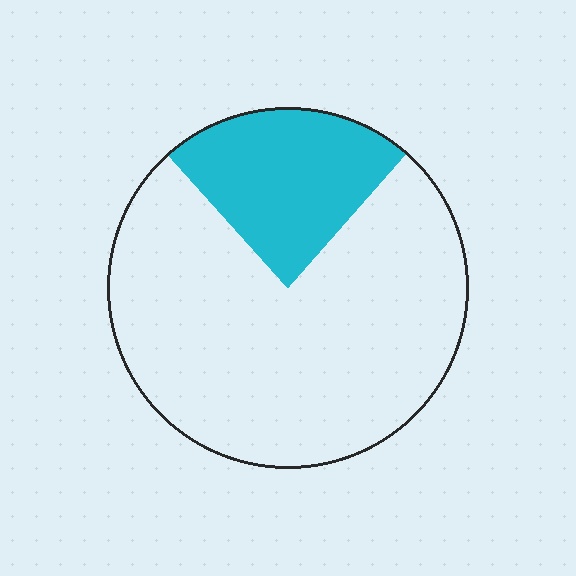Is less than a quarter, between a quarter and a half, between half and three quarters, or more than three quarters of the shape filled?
Less than a quarter.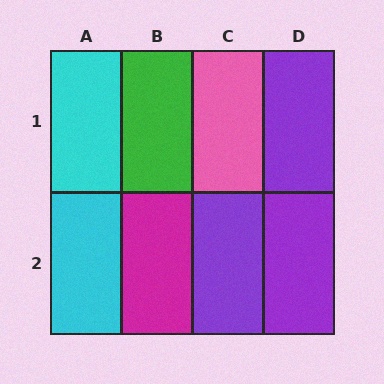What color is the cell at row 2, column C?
Purple.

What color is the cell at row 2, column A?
Cyan.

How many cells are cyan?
2 cells are cyan.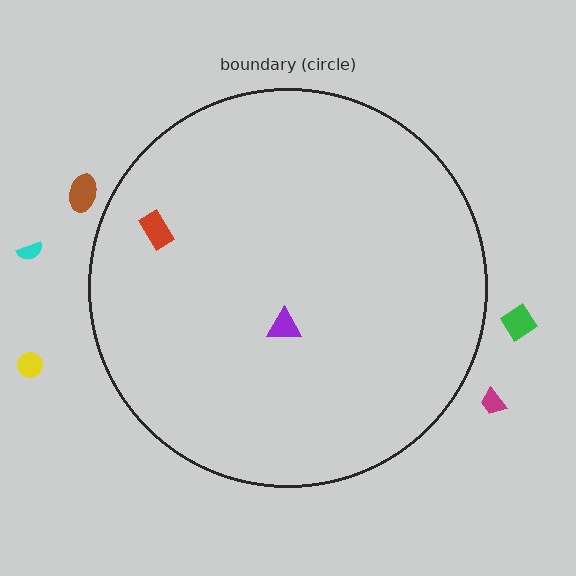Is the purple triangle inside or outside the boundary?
Inside.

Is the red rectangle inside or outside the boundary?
Inside.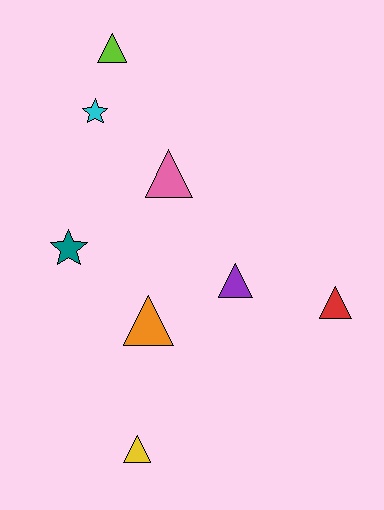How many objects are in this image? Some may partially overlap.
There are 8 objects.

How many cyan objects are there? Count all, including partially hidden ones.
There is 1 cyan object.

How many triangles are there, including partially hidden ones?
There are 6 triangles.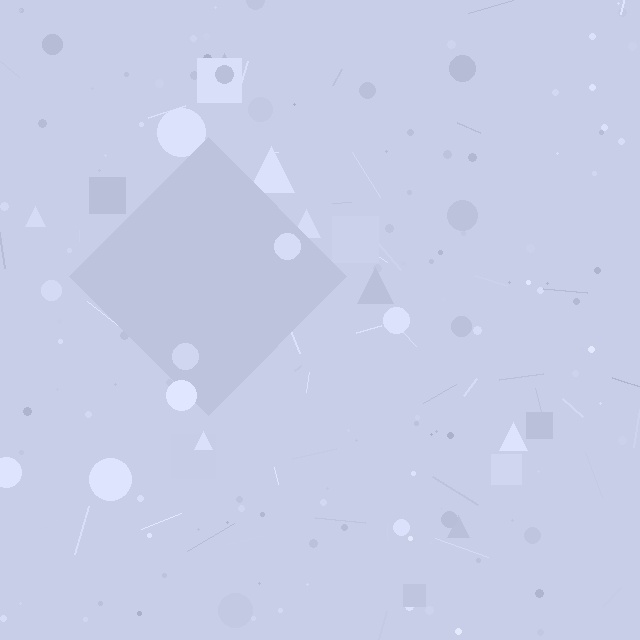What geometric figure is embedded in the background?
A diamond is embedded in the background.